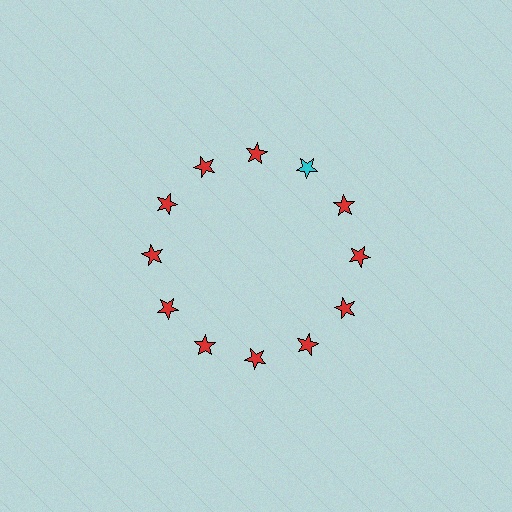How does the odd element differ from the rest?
It has a different color: cyan instead of red.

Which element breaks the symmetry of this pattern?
The cyan star at roughly the 1 o'clock position breaks the symmetry. All other shapes are red stars.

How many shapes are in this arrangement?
There are 12 shapes arranged in a ring pattern.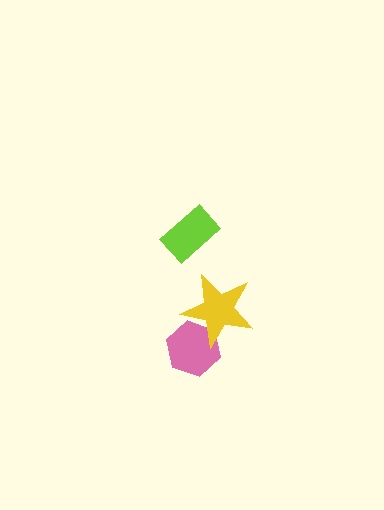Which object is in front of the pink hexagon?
The yellow star is in front of the pink hexagon.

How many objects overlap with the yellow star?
1 object overlaps with the yellow star.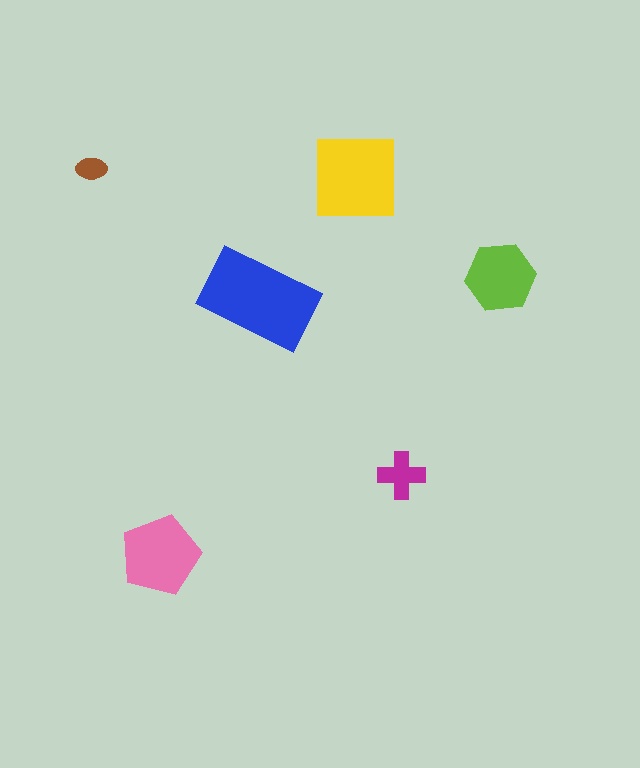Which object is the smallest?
The brown ellipse.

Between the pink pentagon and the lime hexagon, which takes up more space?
The pink pentagon.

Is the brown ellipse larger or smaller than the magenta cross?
Smaller.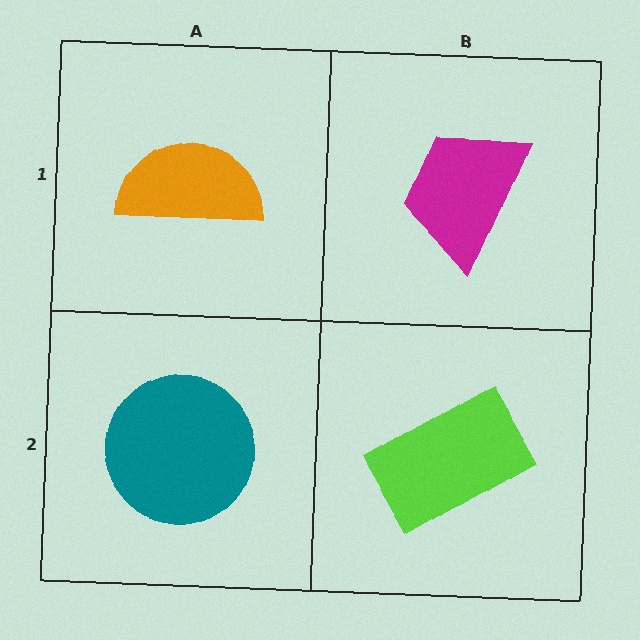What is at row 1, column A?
An orange semicircle.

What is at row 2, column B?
A lime rectangle.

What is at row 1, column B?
A magenta trapezoid.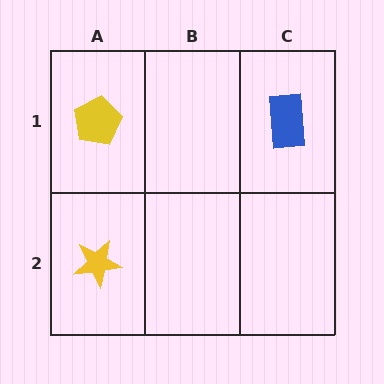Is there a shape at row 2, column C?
No, that cell is empty.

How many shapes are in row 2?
1 shape.